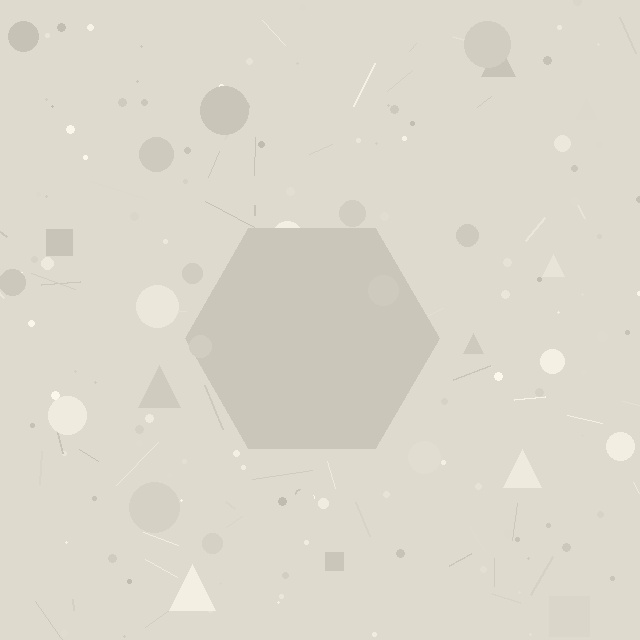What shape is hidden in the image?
A hexagon is hidden in the image.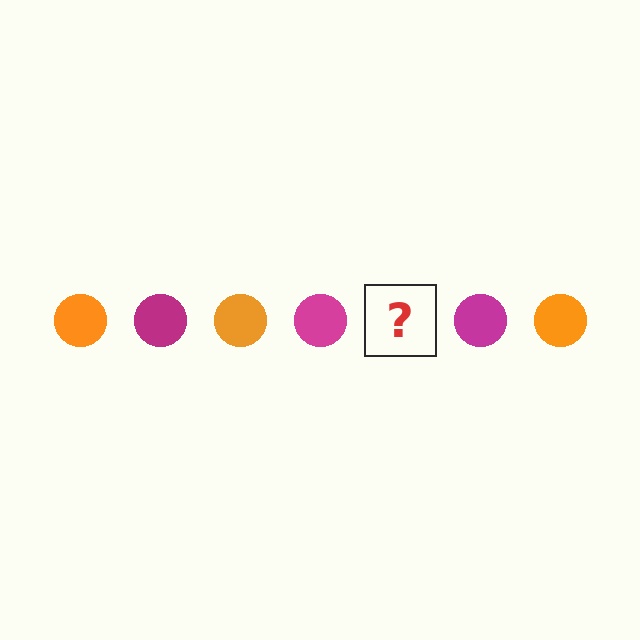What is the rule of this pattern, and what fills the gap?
The rule is that the pattern cycles through orange, magenta circles. The gap should be filled with an orange circle.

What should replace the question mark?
The question mark should be replaced with an orange circle.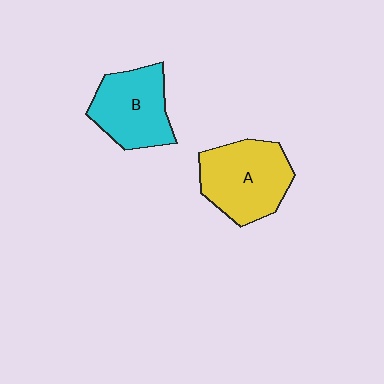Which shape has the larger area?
Shape A (yellow).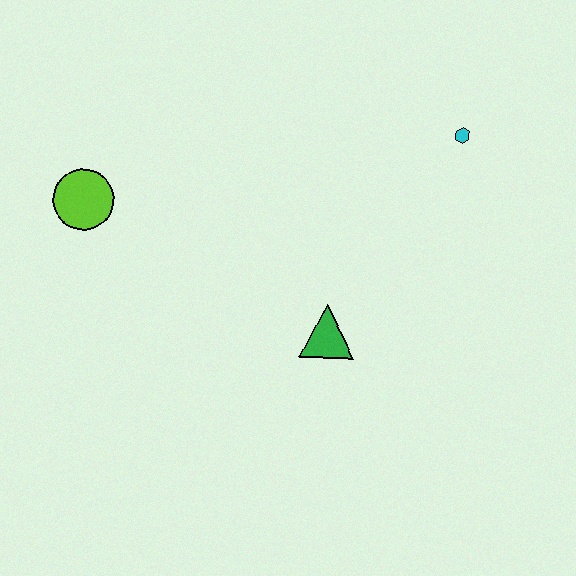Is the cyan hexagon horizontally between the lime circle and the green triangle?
No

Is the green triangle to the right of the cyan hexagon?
No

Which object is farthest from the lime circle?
The cyan hexagon is farthest from the lime circle.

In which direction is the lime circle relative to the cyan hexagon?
The lime circle is to the left of the cyan hexagon.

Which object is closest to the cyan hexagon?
The green triangle is closest to the cyan hexagon.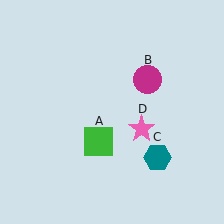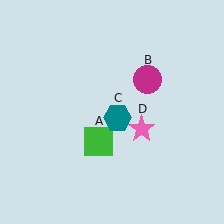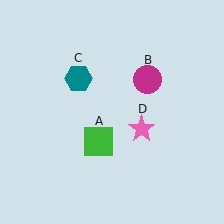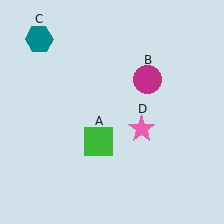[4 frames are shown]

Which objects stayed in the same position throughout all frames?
Green square (object A) and magenta circle (object B) and pink star (object D) remained stationary.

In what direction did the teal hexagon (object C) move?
The teal hexagon (object C) moved up and to the left.